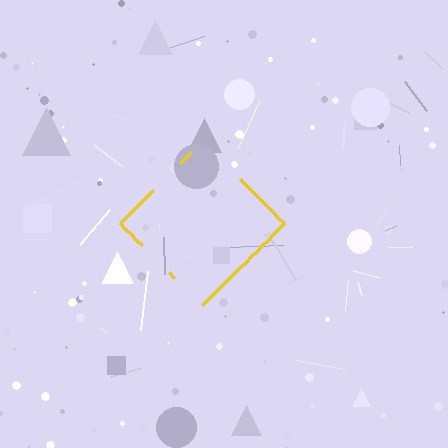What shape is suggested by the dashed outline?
The dashed outline suggests a diamond.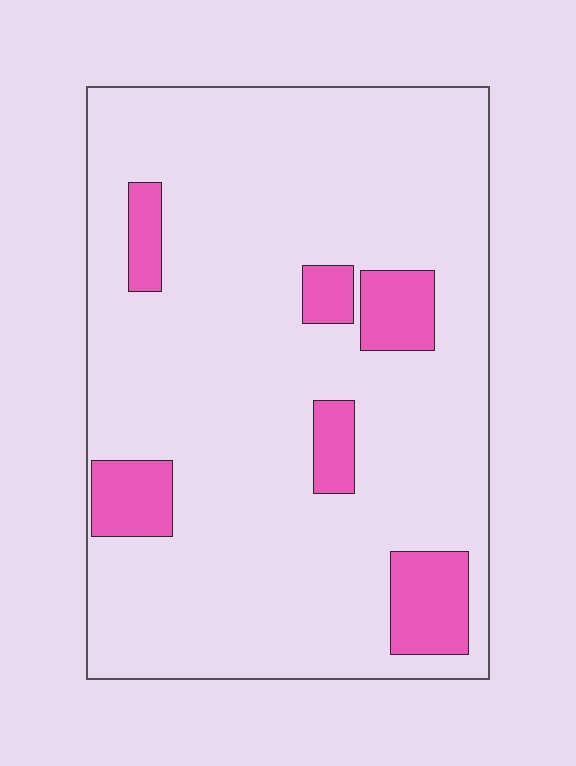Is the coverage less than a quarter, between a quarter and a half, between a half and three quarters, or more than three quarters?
Less than a quarter.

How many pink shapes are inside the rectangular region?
6.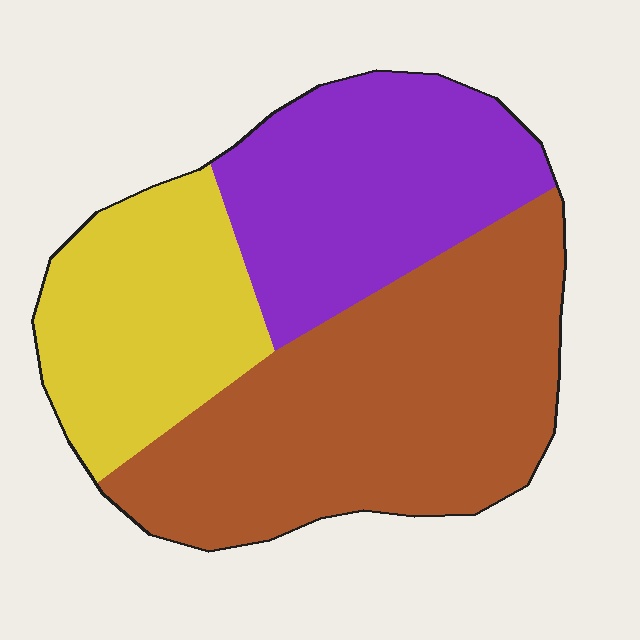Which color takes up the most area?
Brown, at roughly 45%.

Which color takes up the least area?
Yellow, at roughly 25%.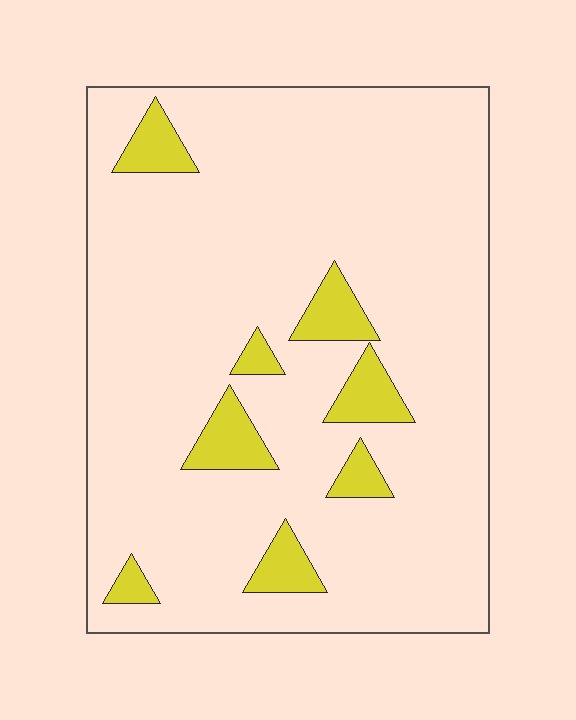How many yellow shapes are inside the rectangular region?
8.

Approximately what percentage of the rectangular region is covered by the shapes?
Approximately 10%.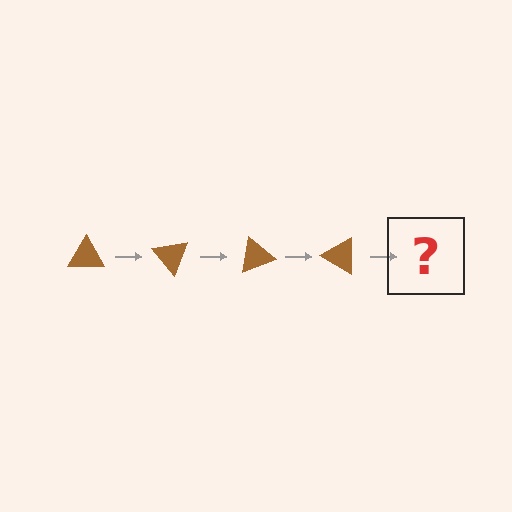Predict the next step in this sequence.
The next step is a brown triangle rotated 200 degrees.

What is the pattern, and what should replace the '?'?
The pattern is that the triangle rotates 50 degrees each step. The '?' should be a brown triangle rotated 200 degrees.